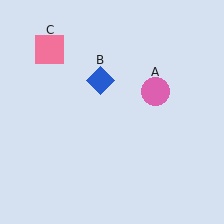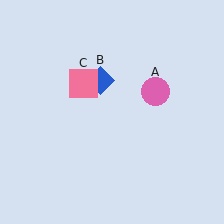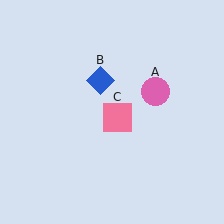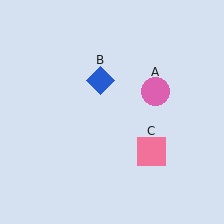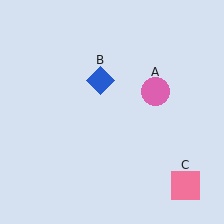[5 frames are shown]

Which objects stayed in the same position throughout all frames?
Pink circle (object A) and blue diamond (object B) remained stationary.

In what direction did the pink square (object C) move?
The pink square (object C) moved down and to the right.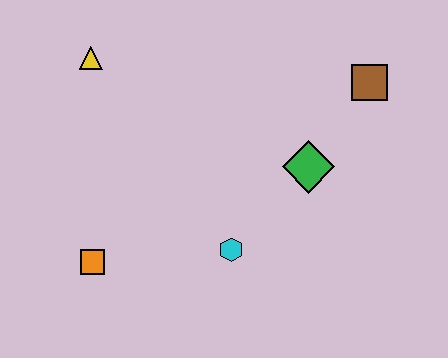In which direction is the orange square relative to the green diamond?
The orange square is to the left of the green diamond.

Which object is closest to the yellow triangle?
The orange square is closest to the yellow triangle.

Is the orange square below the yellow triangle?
Yes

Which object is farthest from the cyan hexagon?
The yellow triangle is farthest from the cyan hexagon.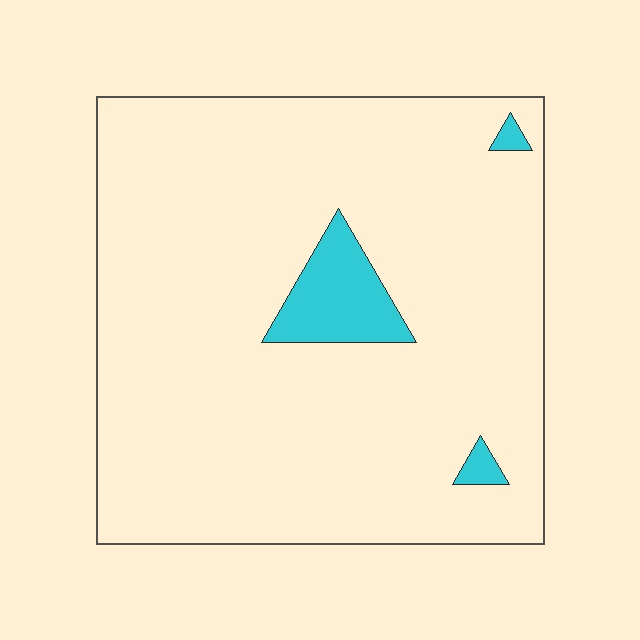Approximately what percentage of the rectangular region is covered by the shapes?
Approximately 5%.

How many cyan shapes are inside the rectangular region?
3.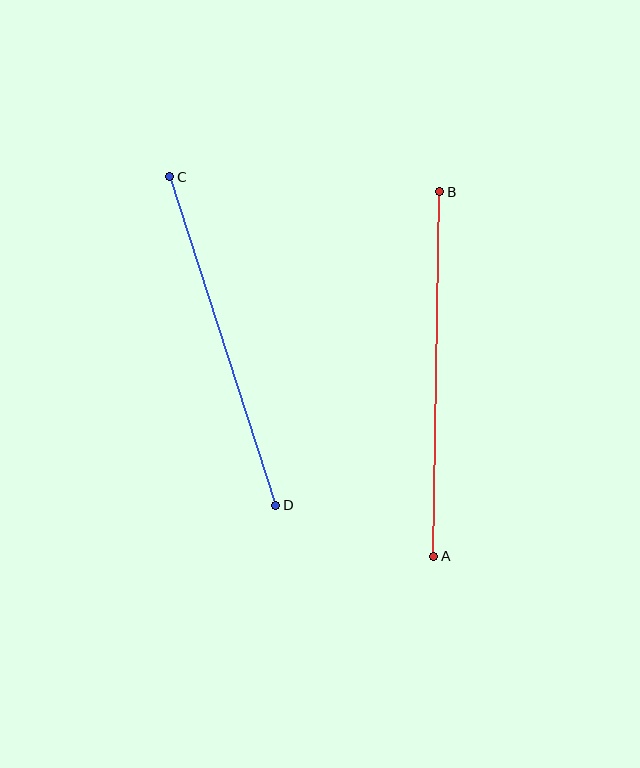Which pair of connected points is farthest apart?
Points A and B are farthest apart.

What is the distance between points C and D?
The distance is approximately 345 pixels.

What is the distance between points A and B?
The distance is approximately 364 pixels.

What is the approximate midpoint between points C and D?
The midpoint is at approximately (223, 341) pixels.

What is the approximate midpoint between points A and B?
The midpoint is at approximately (437, 374) pixels.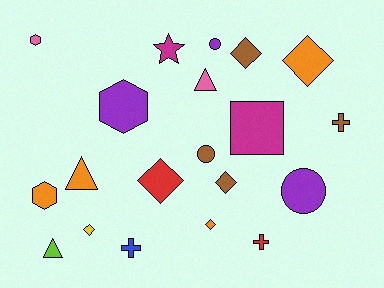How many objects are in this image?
There are 20 objects.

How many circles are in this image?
There are 3 circles.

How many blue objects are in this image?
There is 1 blue object.